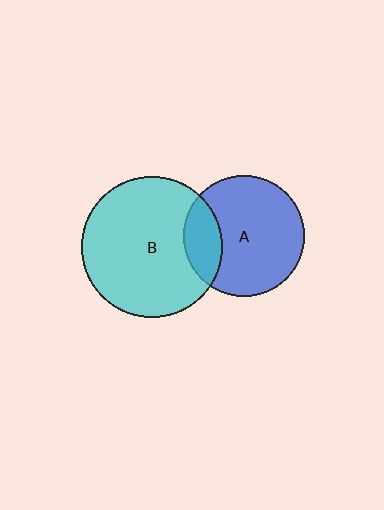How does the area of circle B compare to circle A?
Approximately 1.4 times.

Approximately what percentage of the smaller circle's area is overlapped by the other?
Approximately 20%.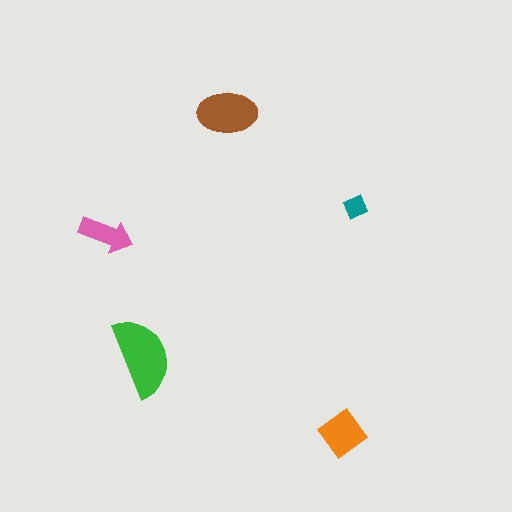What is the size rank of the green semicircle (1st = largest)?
1st.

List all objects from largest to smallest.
The green semicircle, the brown ellipse, the orange diamond, the pink arrow, the teal diamond.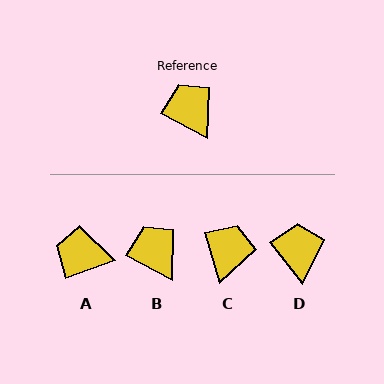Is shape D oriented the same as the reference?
No, it is off by about 24 degrees.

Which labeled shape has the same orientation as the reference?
B.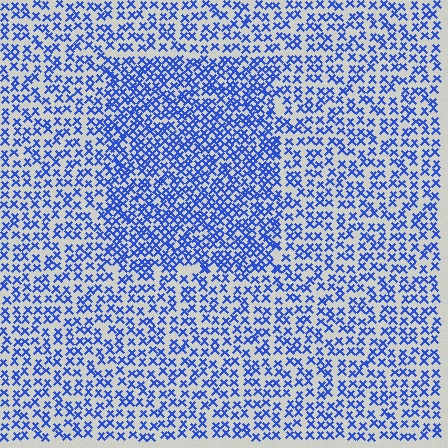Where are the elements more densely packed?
The elements are more densely packed inside the rectangle boundary.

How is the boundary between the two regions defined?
The boundary is defined by a change in element density (approximately 1.7x ratio). All elements are the same color, size, and shape.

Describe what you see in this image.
The image contains small blue elements arranged at two different densities. A rectangle-shaped region is visible where the elements are more densely packed than the surrounding area.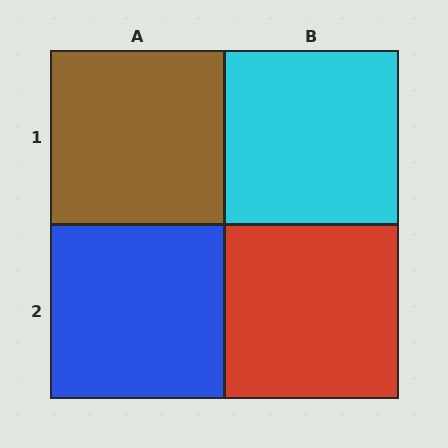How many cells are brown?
1 cell is brown.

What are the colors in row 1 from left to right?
Brown, cyan.